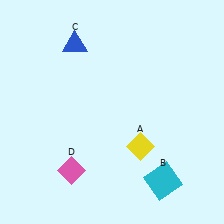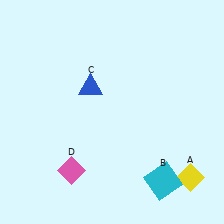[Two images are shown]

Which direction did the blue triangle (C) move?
The blue triangle (C) moved down.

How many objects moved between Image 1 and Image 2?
2 objects moved between the two images.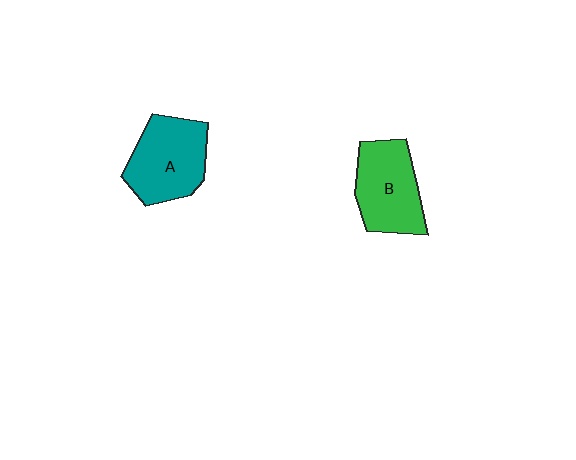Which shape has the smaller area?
Shape B (green).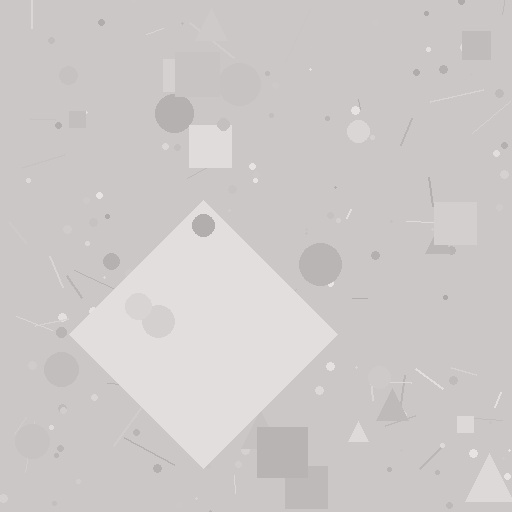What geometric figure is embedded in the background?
A diamond is embedded in the background.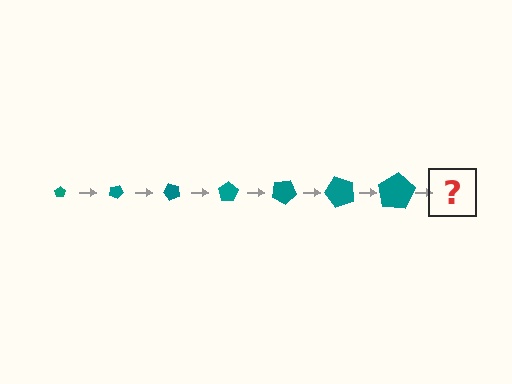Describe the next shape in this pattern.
It should be a pentagon, larger than the previous one and rotated 175 degrees from the start.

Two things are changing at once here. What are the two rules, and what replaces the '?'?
The two rules are that the pentagon grows larger each step and it rotates 25 degrees each step. The '?' should be a pentagon, larger than the previous one and rotated 175 degrees from the start.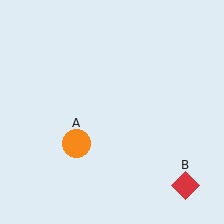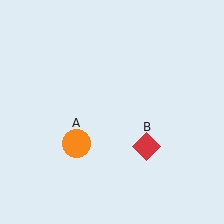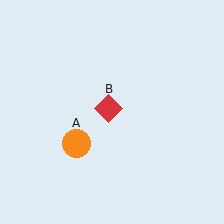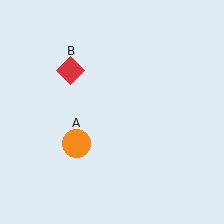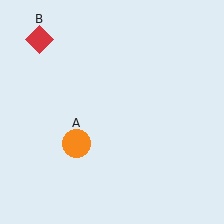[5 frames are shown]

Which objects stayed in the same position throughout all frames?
Orange circle (object A) remained stationary.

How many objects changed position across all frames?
1 object changed position: red diamond (object B).